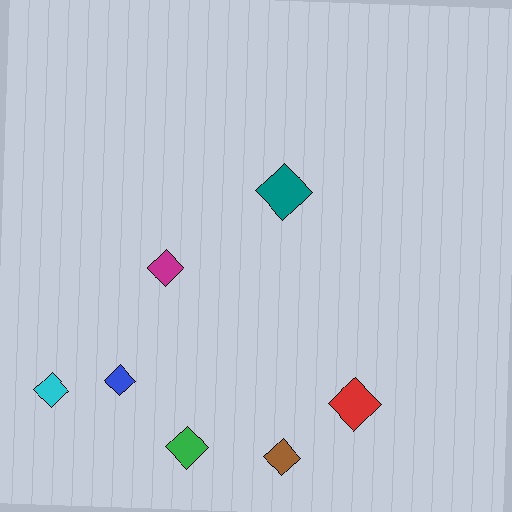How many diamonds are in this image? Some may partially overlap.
There are 7 diamonds.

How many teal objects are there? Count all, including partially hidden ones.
There is 1 teal object.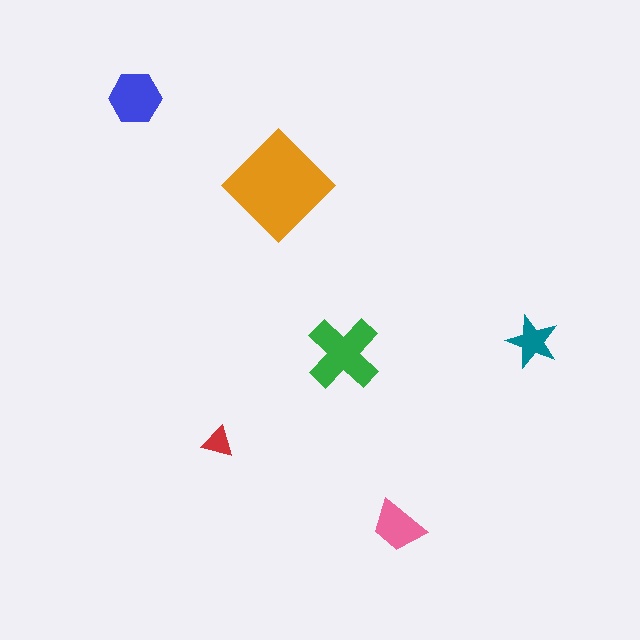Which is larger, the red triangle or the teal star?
The teal star.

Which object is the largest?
The orange diamond.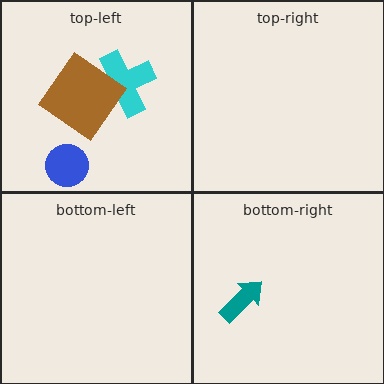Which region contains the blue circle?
The top-left region.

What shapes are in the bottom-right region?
The teal arrow.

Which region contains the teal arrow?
The bottom-right region.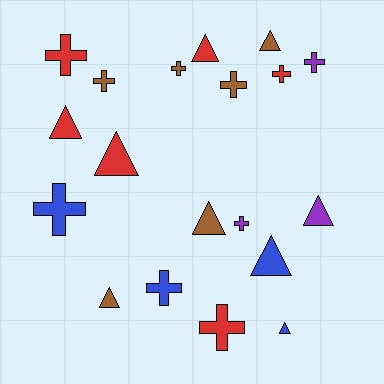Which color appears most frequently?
Brown, with 6 objects.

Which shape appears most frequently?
Cross, with 10 objects.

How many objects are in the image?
There are 19 objects.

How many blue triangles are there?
There are 2 blue triangles.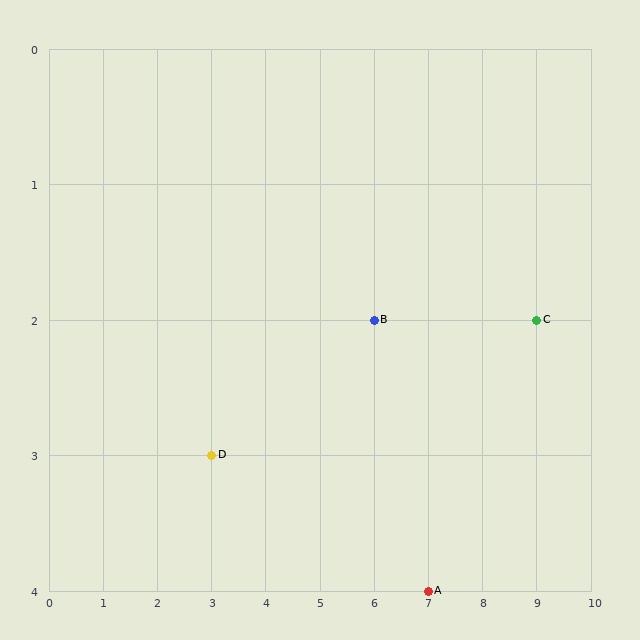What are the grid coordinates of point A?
Point A is at grid coordinates (7, 4).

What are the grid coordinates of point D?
Point D is at grid coordinates (3, 3).